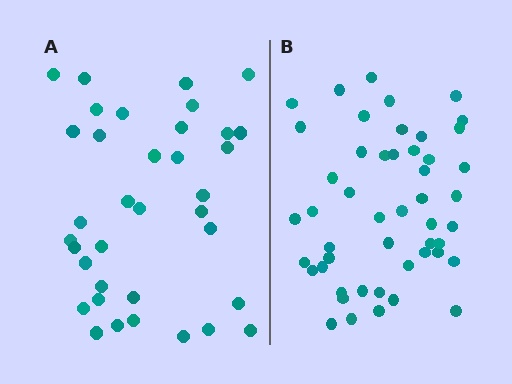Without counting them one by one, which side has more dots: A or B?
Region B (the right region) has more dots.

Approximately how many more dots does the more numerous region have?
Region B has approximately 15 more dots than region A.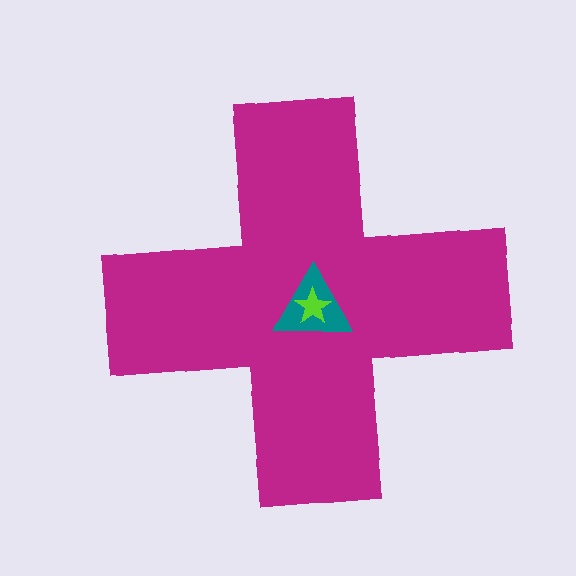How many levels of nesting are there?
3.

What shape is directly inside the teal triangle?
The lime star.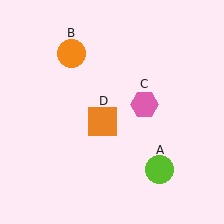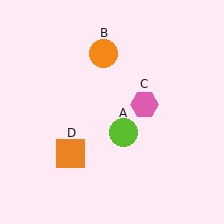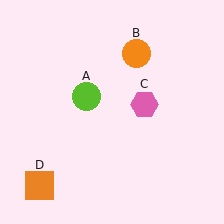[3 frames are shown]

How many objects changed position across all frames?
3 objects changed position: lime circle (object A), orange circle (object B), orange square (object D).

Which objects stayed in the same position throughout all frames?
Pink hexagon (object C) remained stationary.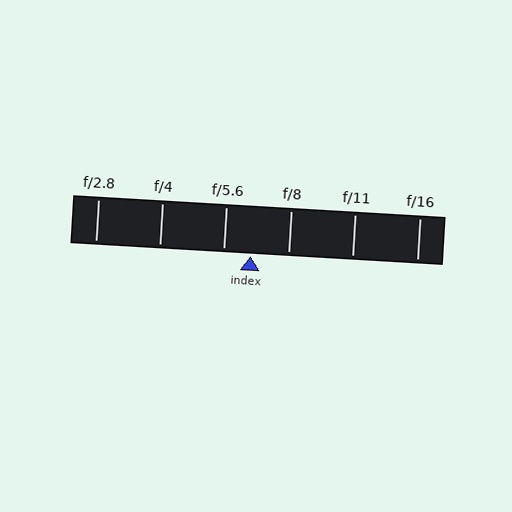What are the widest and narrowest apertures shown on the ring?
The widest aperture shown is f/2.8 and the narrowest is f/16.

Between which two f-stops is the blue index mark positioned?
The index mark is between f/5.6 and f/8.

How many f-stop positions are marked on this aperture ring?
There are 6 f-stop positions marked.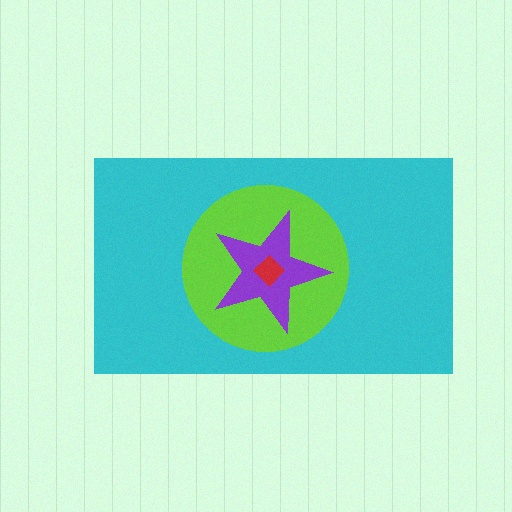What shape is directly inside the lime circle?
The purple star.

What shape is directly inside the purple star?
The red diamond.